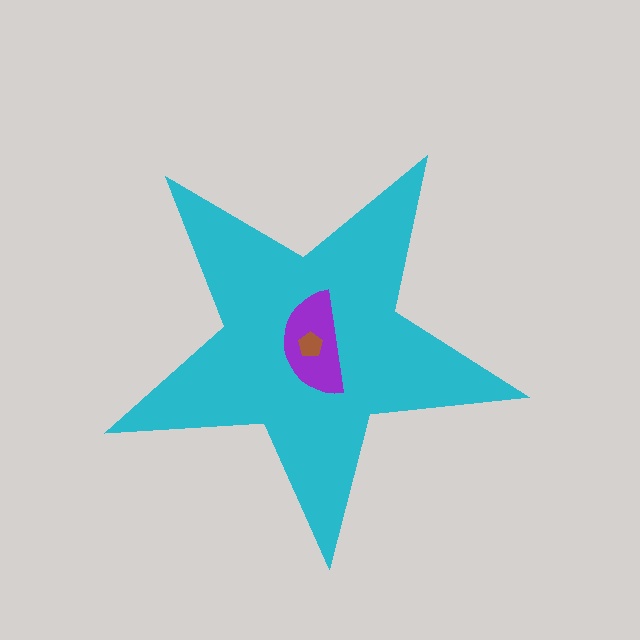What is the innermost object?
The brown pentagon.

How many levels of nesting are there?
3.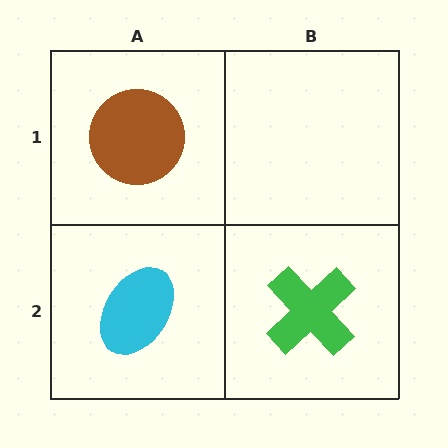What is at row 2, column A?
A cyan ellipse.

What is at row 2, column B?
A green cross.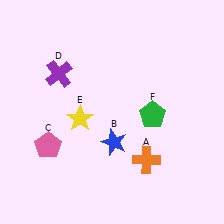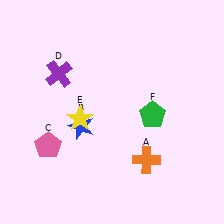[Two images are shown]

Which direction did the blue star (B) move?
The blue star (B) moved left.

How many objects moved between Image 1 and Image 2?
1 object moved between the two images.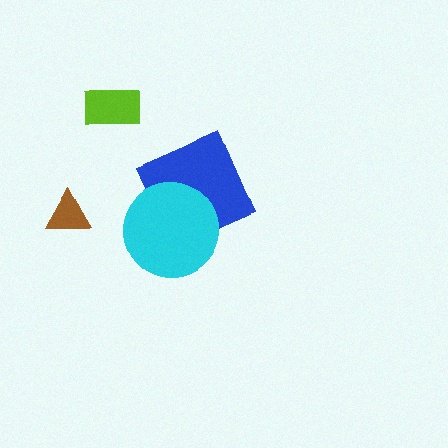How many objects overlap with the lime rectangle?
0 objects overlap with the lime rectangle.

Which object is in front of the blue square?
The cyan circle is in front of the blue square.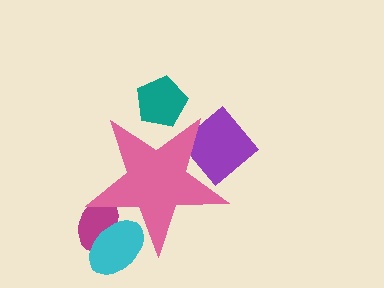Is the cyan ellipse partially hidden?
Yes, the cyan ellipse is partially hidden behind the pink star.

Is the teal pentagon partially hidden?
Yes, the teal pentagon is partially hidden behind the pink star.